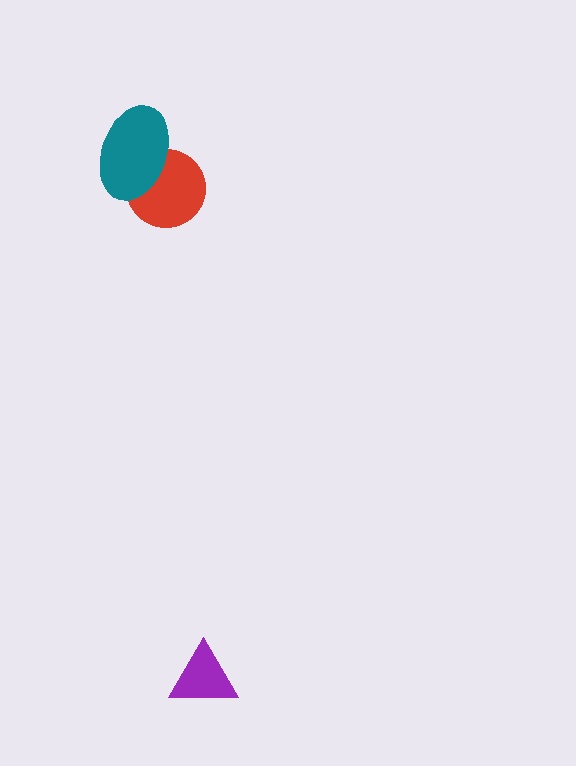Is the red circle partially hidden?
Yes, it is partially covered by another shape.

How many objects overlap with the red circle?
1 object overlaps with the red circle.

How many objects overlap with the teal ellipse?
1 object overlaps with the teal ellipse.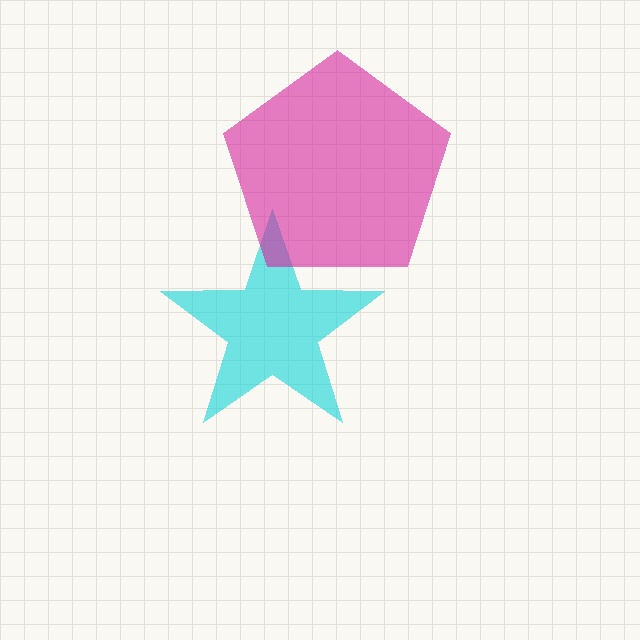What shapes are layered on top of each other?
The layered shapes are: a cyan star, a magenta pentagon.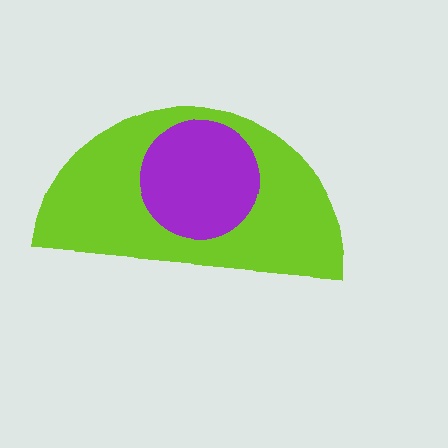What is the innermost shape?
The purple circle.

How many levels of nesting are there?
2.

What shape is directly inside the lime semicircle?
The purple circle.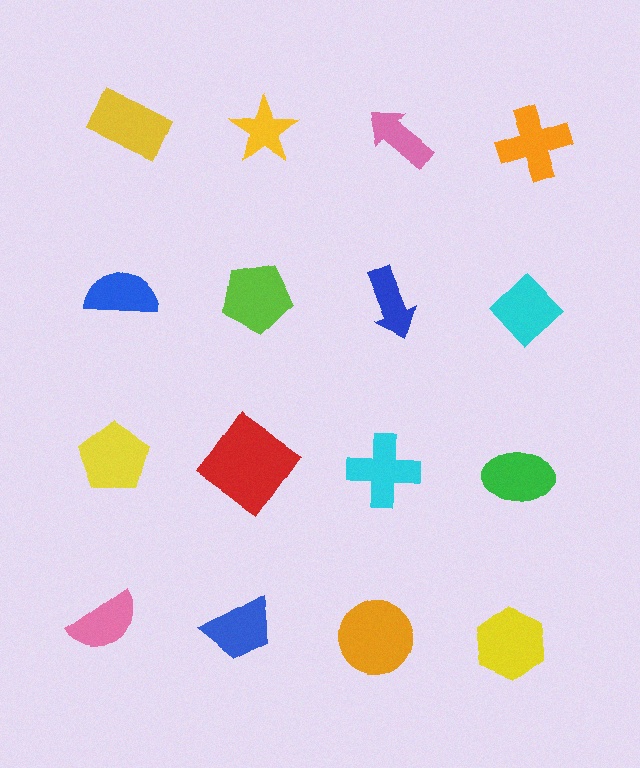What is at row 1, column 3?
A pink arrow.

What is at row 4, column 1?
A pink semicircle.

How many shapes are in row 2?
4 shapes.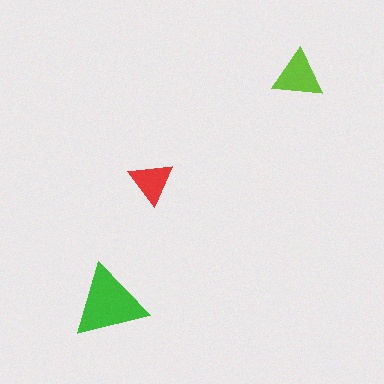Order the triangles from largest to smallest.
the green one, the lime one, the red one.